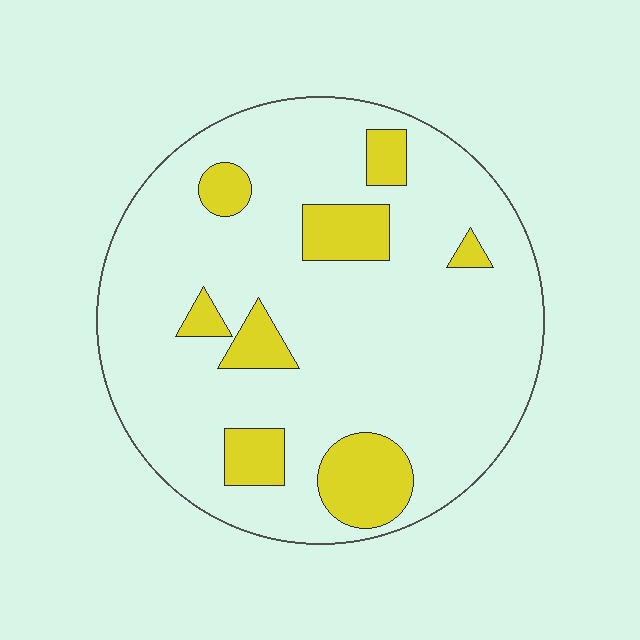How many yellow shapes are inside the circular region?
8.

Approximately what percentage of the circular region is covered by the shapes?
Approximately 15%.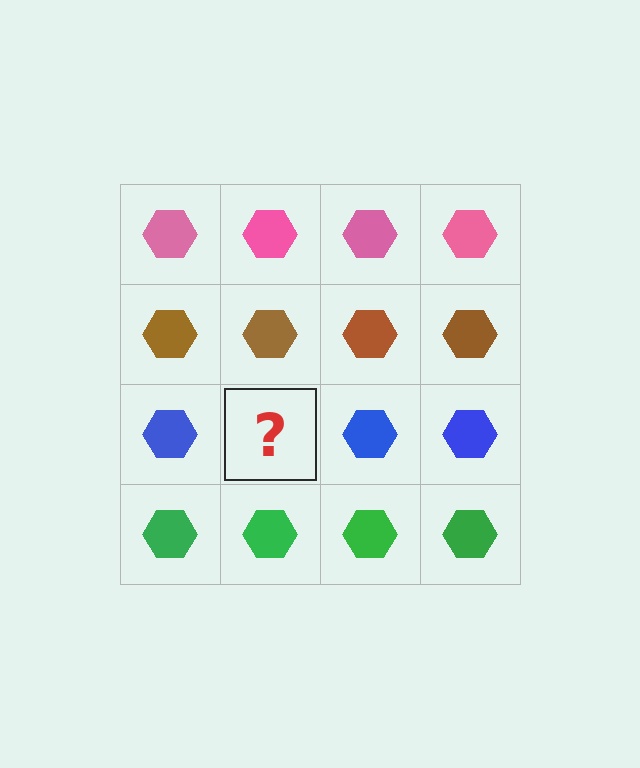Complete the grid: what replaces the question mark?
The question mark should be replaced with a blue hexagon.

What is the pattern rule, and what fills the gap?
The rule is that each row has a consistent color. The gap should be filled with a blue hexagon.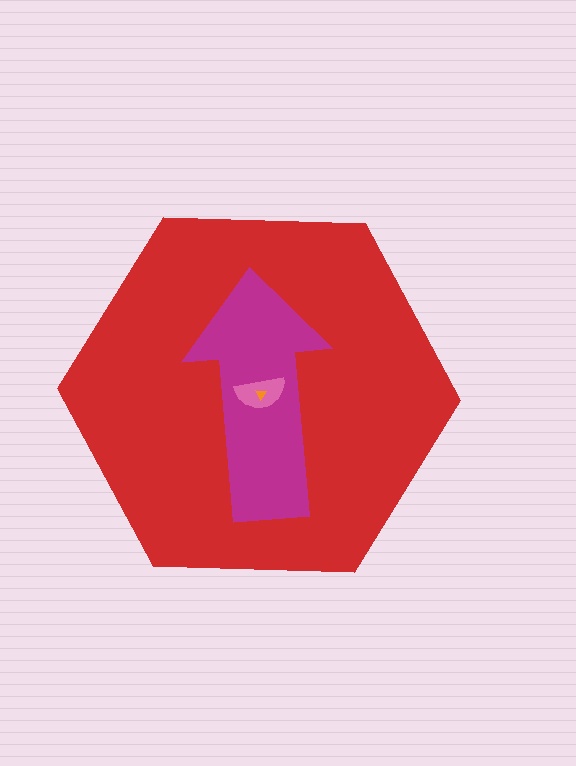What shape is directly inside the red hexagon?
The magenta arrow.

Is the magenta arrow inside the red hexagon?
Yes.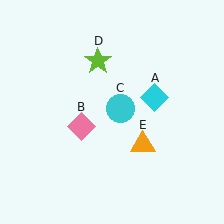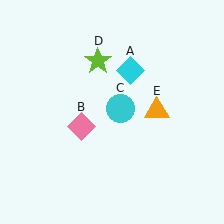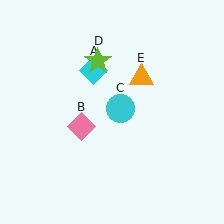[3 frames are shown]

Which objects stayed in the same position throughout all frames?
Pink diamond (object B) and cyan circle (object C) and lime star (object D) remained stationary.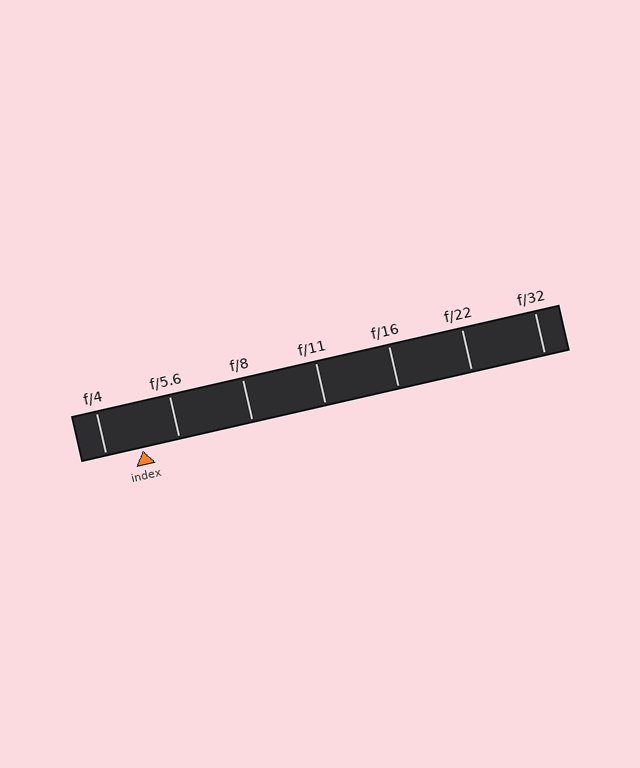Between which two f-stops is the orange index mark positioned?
The index mark is between f/4 and f/5.6.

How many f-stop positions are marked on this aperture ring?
There are 7 f-stop positions marked.